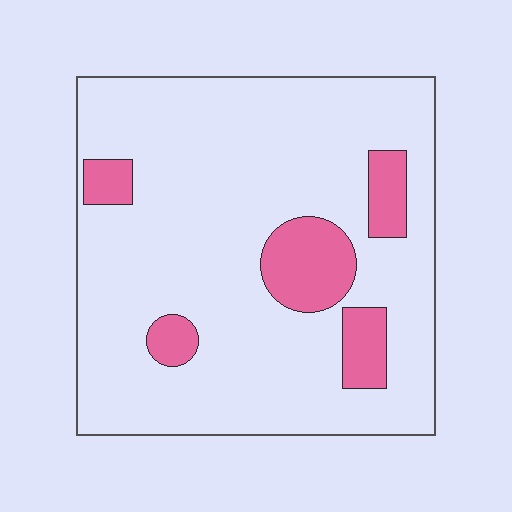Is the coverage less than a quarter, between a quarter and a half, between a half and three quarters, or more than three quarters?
Less than a quarter.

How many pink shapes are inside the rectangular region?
5.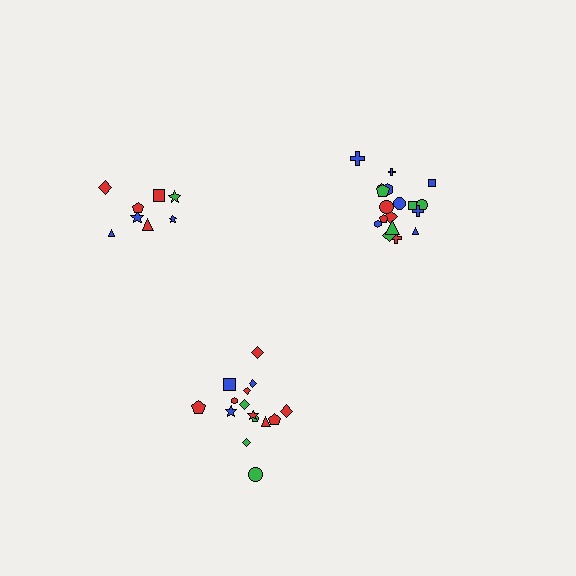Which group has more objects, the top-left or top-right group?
The top-right group.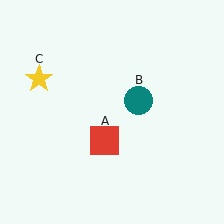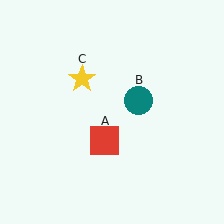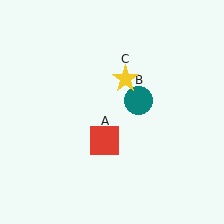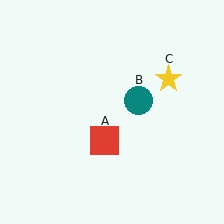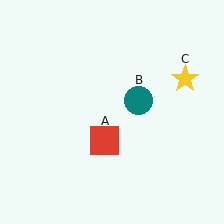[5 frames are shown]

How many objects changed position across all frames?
1 object changed position: yellow star (object C).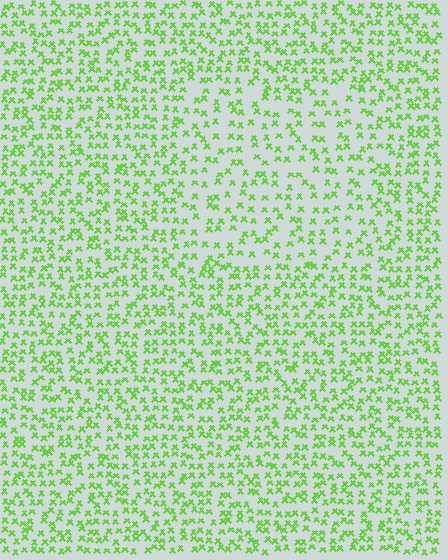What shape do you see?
I see a rectangle.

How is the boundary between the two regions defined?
The boundary is defined by a change in element density (approximately 1.6x ratio). All elements are the same color, size, and shape.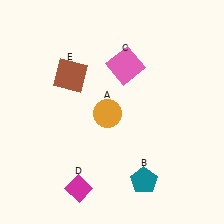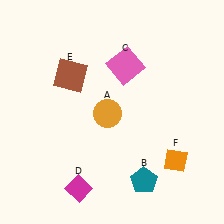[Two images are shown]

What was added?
An orange diamond (F) was added in Image 2.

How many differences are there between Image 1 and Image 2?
There is 1 difference between the two images.